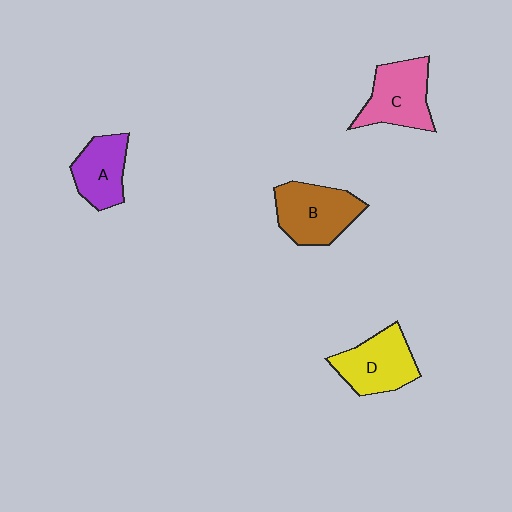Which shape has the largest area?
Shape B (brown).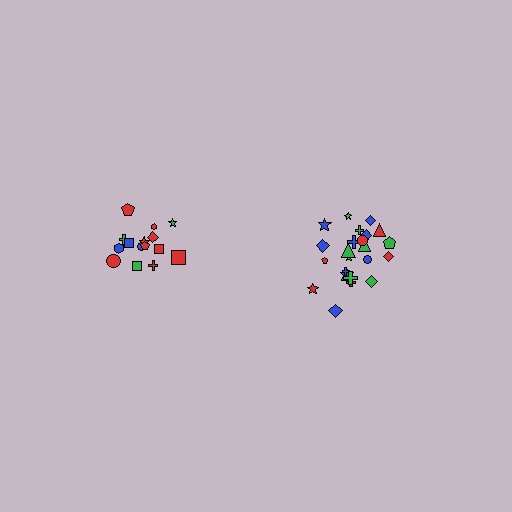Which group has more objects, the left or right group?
The right group.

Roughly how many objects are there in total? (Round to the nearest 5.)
Roughly 40 objects in total.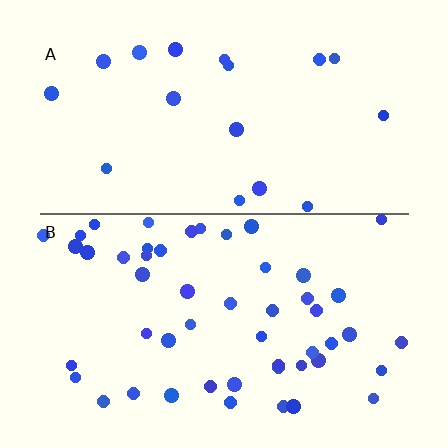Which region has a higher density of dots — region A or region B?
B (the bottom).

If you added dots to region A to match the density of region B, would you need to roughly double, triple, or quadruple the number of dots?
Approximately triple.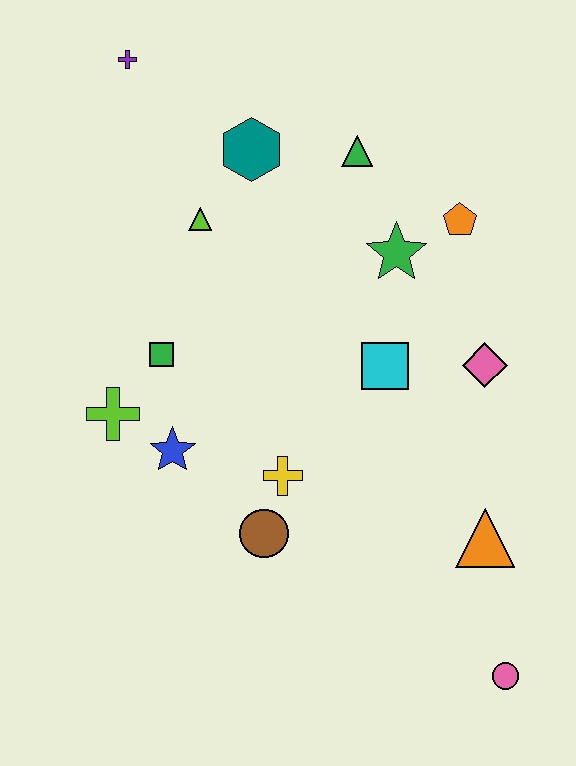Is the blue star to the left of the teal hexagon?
Yes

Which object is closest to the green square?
The lime cross is closest to the green square.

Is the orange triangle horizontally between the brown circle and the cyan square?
No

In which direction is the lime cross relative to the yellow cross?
The lime cross is to the left of the yellow cross.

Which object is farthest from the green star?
The pink circle is farthest from the green star.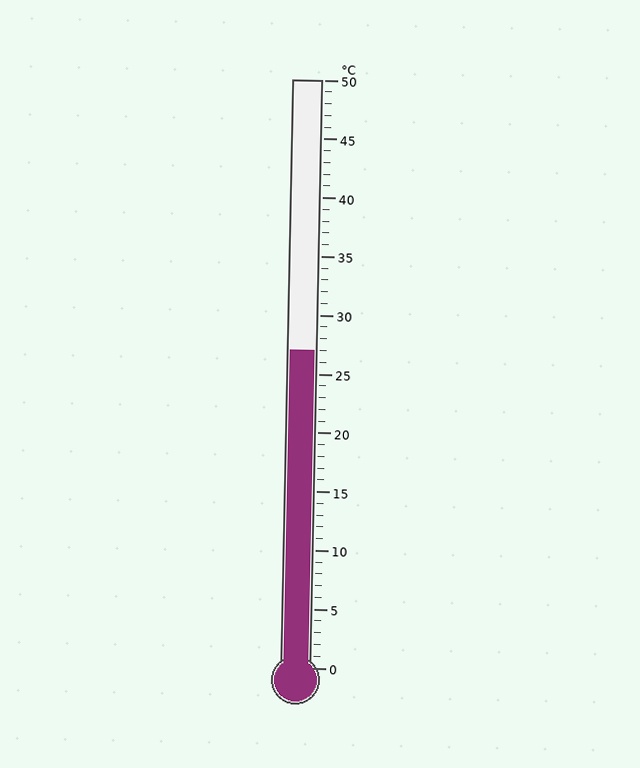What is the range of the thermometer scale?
The thermometer scale ranges from 0°C to 50°C.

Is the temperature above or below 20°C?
The temperature is above 20°C.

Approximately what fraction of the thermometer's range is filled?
The thermometer is filled to approximately 55% of its range.